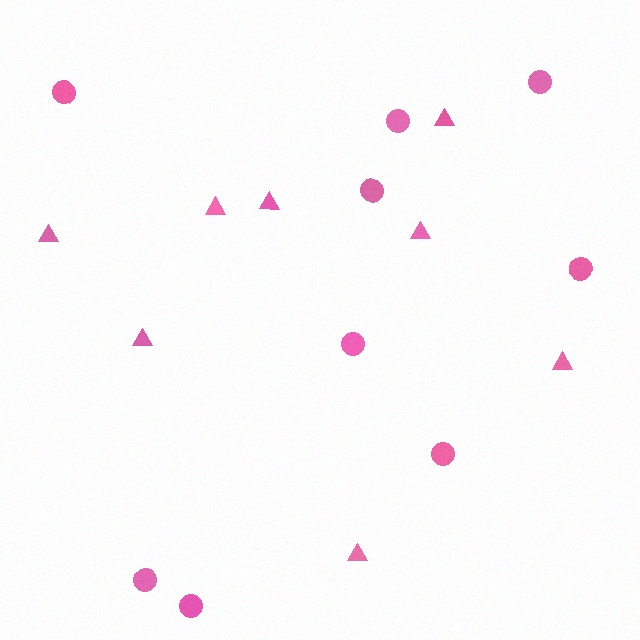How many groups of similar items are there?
There are 2 groups: one group of triangles (8) and one group of circles (9).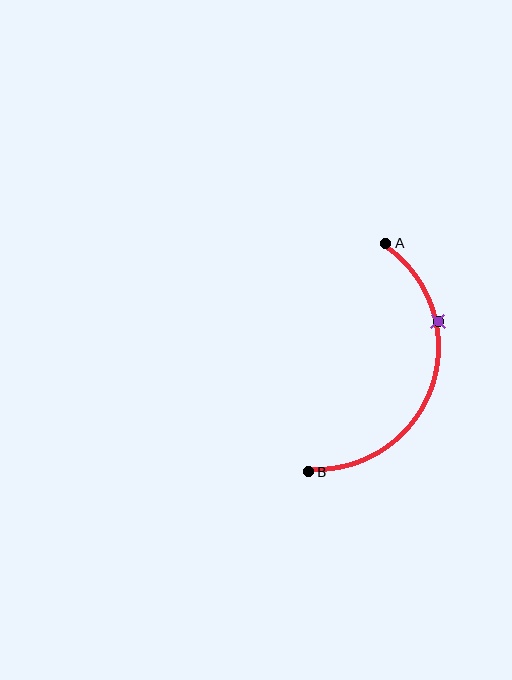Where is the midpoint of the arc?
The arc midpoint is the point on the curve farthest from the straight line joining A and B. It sits to the right of that line.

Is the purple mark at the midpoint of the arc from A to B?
No. The purple mark lies on the arc but is closer to endpoint A. The arc midpoint would be at the point on the curve equidistant along the arc from both A and B.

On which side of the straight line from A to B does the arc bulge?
The arc bulges to the right of the straight line connecting A and B.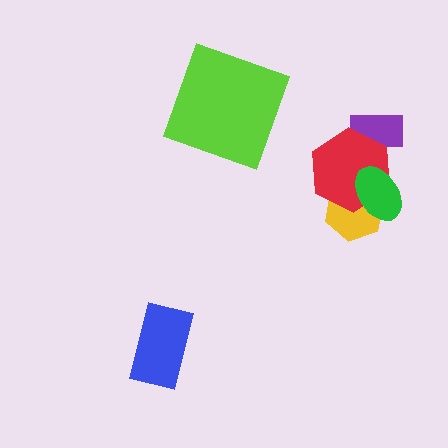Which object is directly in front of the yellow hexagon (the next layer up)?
The red hexagon is directly in front of the yellow hexagon.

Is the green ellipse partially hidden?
No, no other shape covers it.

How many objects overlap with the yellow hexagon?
2 objects overlap with the yellow hexagon.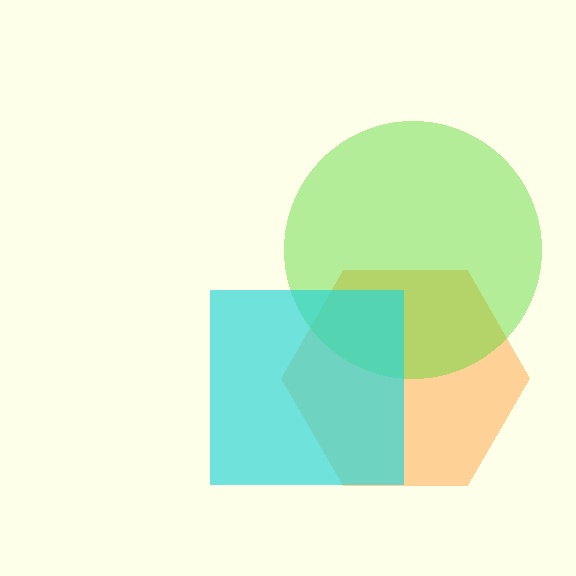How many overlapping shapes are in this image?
There are 3 overlapping shapes in the image.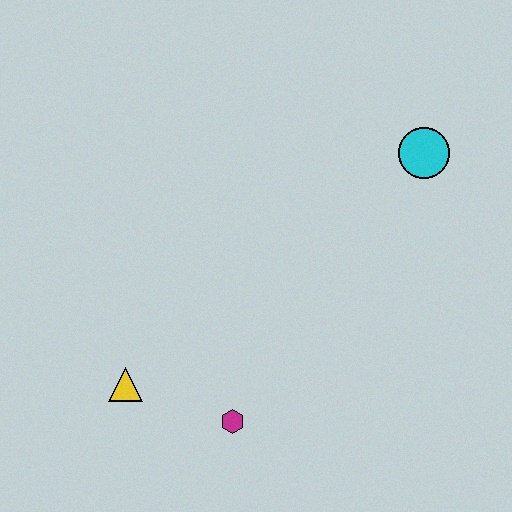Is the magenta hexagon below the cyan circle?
Yes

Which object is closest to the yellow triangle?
The magenta hexagon is closest to the yellow triangle.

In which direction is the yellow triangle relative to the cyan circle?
The yellow triangle is to the left of the cyan circle.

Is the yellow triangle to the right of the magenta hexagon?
No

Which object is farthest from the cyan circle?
The yellow triangle is farthest from the cyan circle.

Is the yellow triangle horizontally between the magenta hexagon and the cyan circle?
No